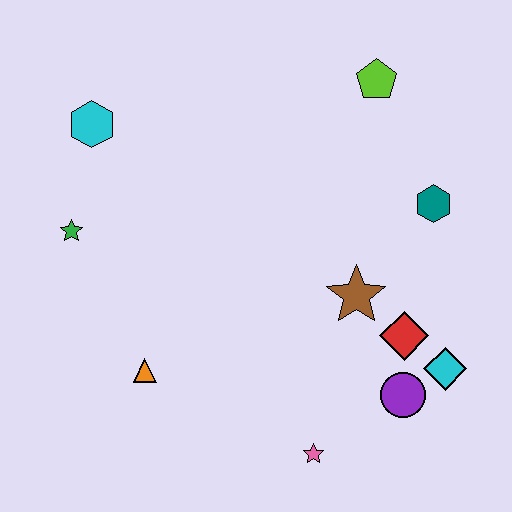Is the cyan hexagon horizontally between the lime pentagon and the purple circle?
No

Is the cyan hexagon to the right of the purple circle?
No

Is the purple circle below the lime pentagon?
Yes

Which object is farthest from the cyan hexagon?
The cyan diamond is farthest from the cyan hexagon.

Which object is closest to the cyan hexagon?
The green star is closest to the cyan hexagon.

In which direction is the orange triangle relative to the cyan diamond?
The orange triangle is to the left of the cyan diamond.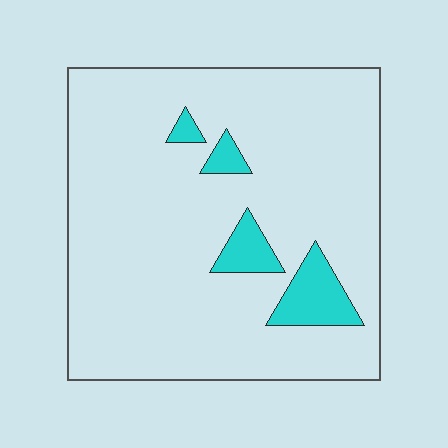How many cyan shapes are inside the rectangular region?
4.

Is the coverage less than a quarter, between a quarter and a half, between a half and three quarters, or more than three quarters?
Less than a quarter.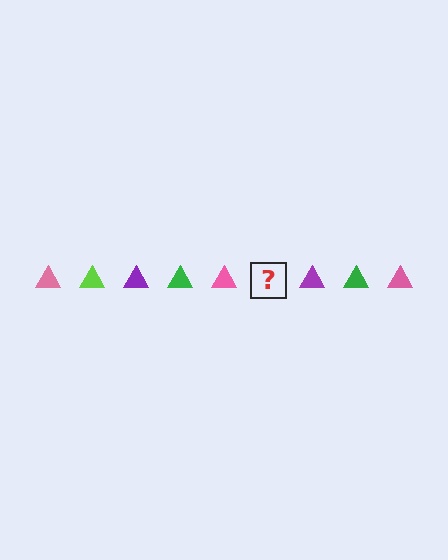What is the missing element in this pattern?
The missing element is a lime triangle.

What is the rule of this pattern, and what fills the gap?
The rule is that the pattern cycles through pink, lime, purple, green triangles. The gap should be filled with a lime triangle.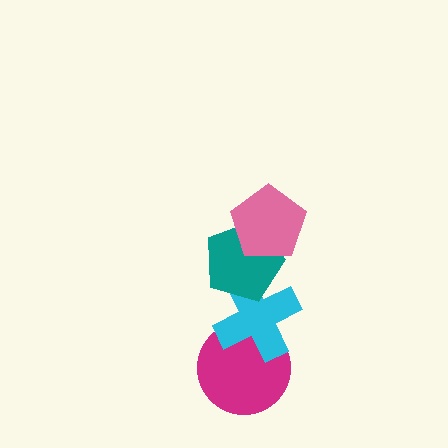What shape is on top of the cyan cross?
The teal pentagon is on top of the cyan cross.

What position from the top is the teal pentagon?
The teal pentagon is 2nd from the top.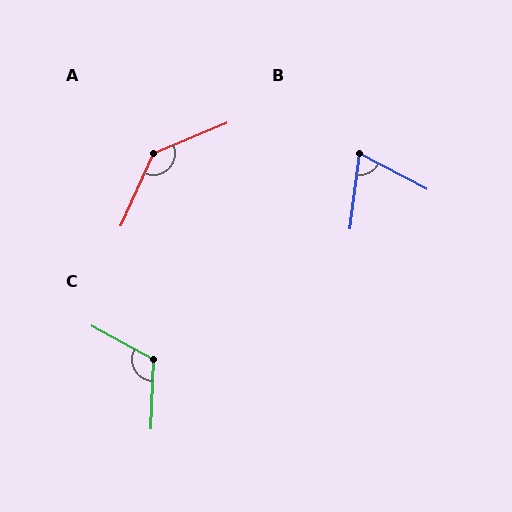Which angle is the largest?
A, at approximately 137 degrees.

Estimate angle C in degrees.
Approximately 116 degrees.